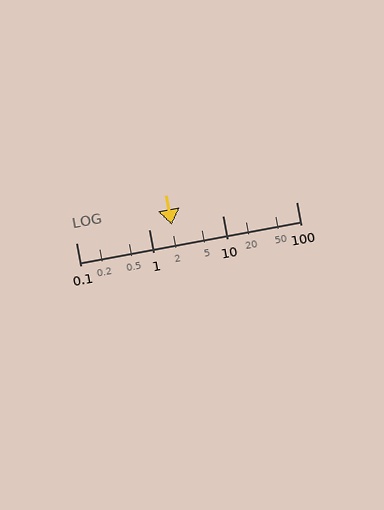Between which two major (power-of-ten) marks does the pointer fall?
The pointer is between 1 and 10.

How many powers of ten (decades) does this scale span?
The scale spans 3 decades, from 0.1 to 100.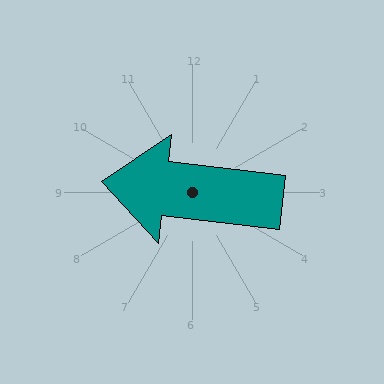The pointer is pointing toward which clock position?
Roughly 9 o'clock.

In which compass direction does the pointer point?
West.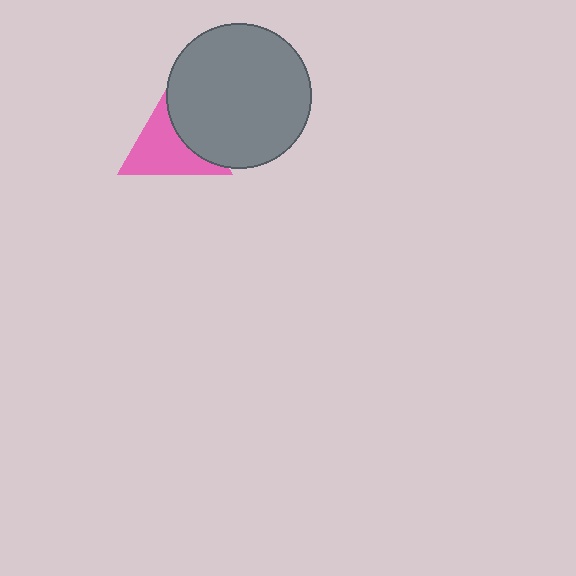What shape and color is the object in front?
The object in front is a gray circle.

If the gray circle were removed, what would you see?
You would see the complete pink triangle.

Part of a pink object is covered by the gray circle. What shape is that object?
It is a triangle.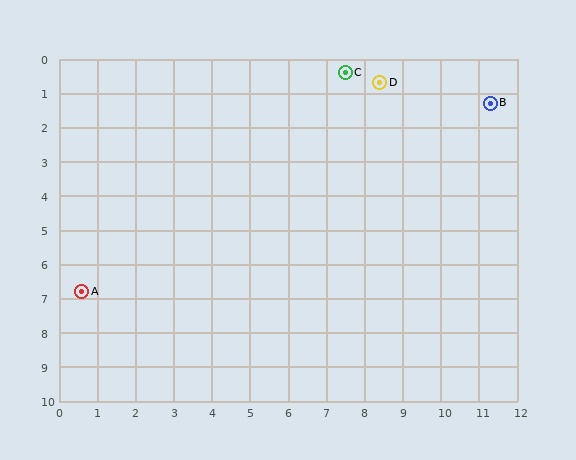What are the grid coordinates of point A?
Point A is at approximately (0.6, 6.8).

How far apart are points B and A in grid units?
Points B and A are about 12.0 grid units apart.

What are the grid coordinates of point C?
Point C is at approximately (7.5, 0.4).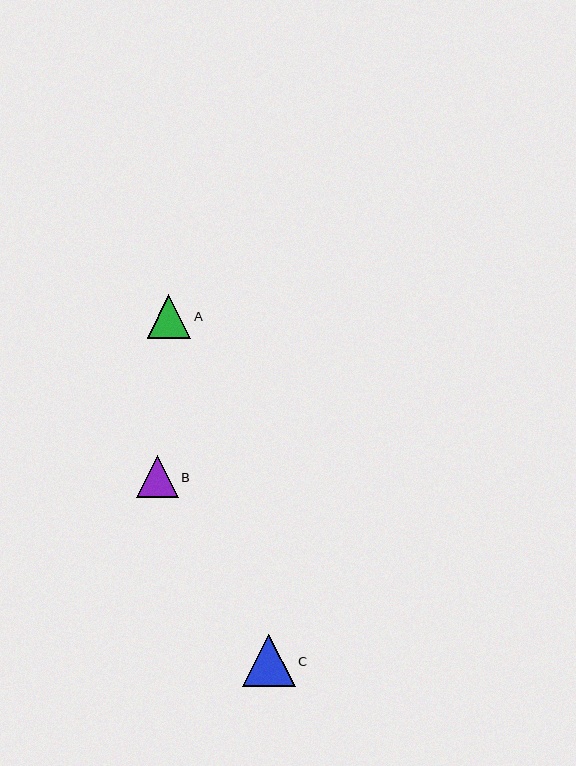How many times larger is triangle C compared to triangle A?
Triangle C is approximately 1.2 times the size of triangle A.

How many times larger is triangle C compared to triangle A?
Triangle C is approximately 1.2 times the size of triangle A.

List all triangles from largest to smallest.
From largest to smallest: C, A, B.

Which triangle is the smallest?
Triangle B is the smallest with a size of approximately 42 pixels.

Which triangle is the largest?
Triangle C is the largest with a size of approximately 52 pixels.